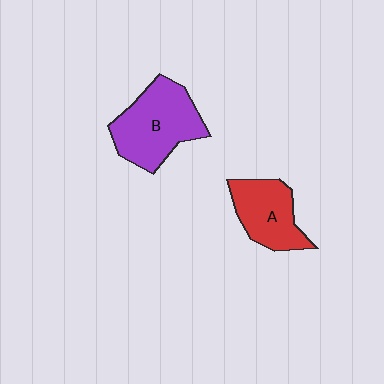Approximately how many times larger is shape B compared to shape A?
Approximately 1.4 times.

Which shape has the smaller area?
Shape A (red).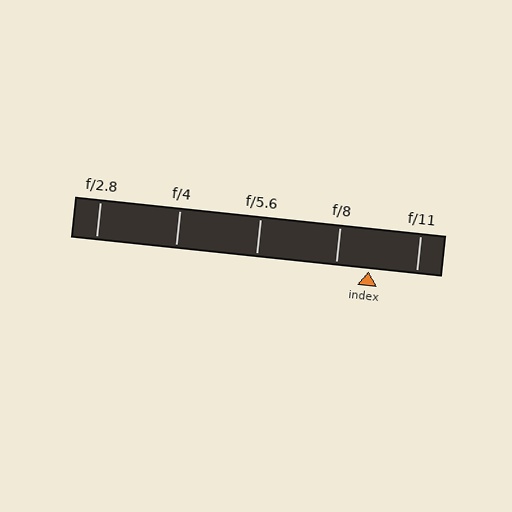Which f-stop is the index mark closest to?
The index mark is closest to f/8.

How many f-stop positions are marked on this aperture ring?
There are 5 f-stop positions marked.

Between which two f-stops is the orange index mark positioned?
The index mark is between f/8 and f/11.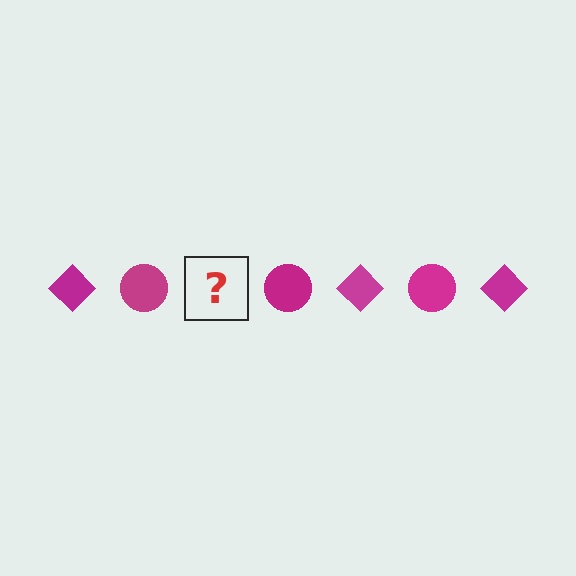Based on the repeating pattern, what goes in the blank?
The blank should be a magenta diamond.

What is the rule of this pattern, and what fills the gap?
The rule is that the pattern cycles through diamond, circle shapes in magenta. The gap should be filled with a magenta diamond.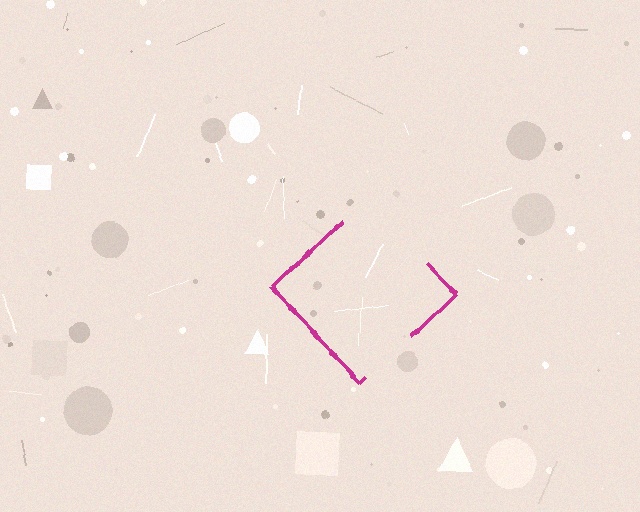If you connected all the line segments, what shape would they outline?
They would outline a diamond.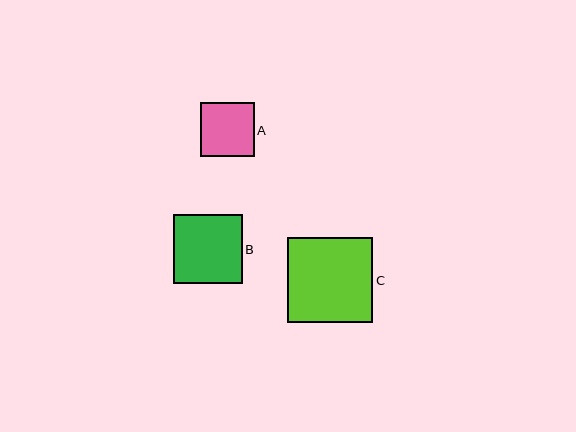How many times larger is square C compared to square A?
Square C is approximately 1.6 times the size of square A.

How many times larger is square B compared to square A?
Square B is approximately 1.3 times the size of square A.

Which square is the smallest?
Square A is the smallest with a size of approximately 54 pixels.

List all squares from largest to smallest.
From largest to smallest: C, B, A.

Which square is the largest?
Square C is the largest with a size of approximately 85 pixels.